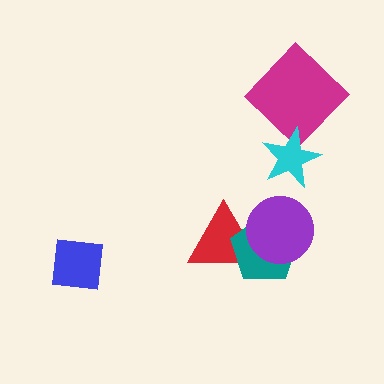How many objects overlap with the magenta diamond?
0 objects overlap with the magenta diamond.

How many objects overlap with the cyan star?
0 objects overlap with the cyan star.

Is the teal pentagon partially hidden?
Yes, it is partially covered by another shape.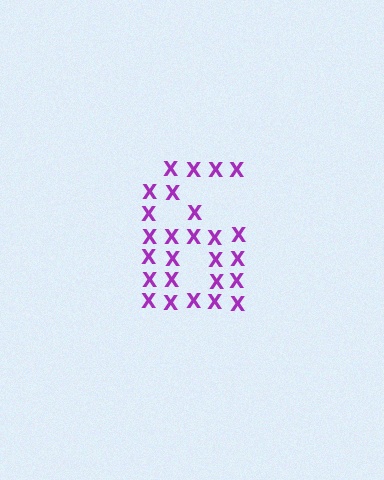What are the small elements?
The small elements are letter X's.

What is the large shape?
The large shape is the digit 6.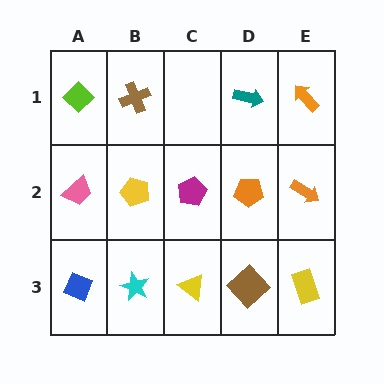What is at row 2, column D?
An orange pentagon.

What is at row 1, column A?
A lime diamond.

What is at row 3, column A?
A blue diamond.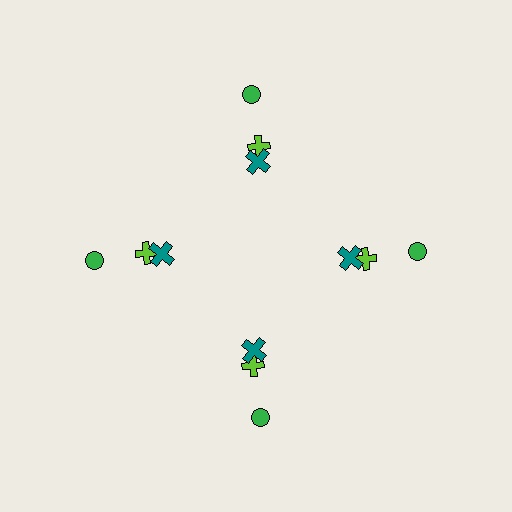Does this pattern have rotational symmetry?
Yes, this pattern has 4-fold rotational symmetry. It looks the same after rotating 90 degrees around the center.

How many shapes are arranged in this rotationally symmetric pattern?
There are 12 shapes, arranged in 4 groups of 3.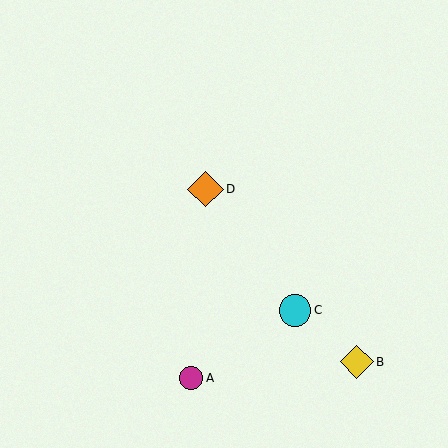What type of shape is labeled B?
Shape B is a yellow diamond.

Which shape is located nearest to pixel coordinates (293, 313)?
The cyan circle (labeled C) at (295, 310) is nearest to that location.